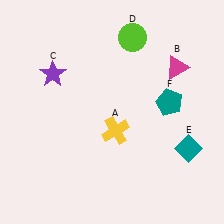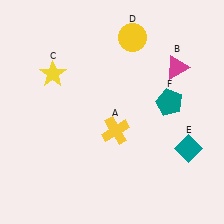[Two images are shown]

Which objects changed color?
C changed from purple to yellow. D changed from lime to yellow.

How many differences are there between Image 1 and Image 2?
There are 2 differences between the two images.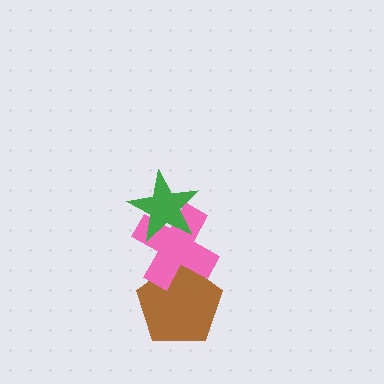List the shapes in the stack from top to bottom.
From top to bottom: the green star, the pink cross, the brown pentagon.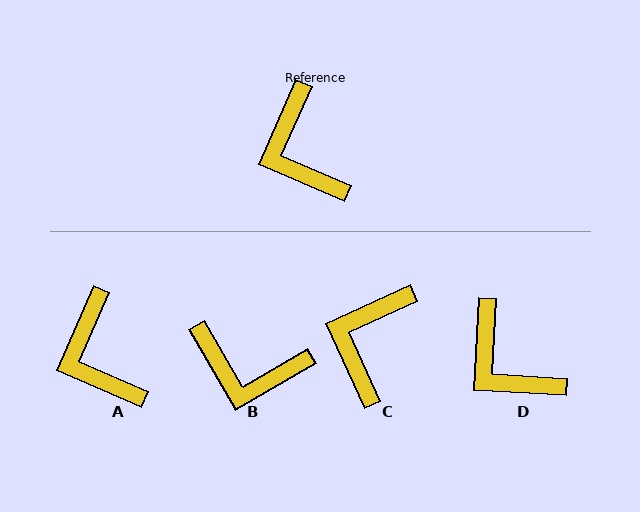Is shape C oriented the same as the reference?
No, it is off by about 42 degrees.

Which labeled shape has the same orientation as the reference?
A.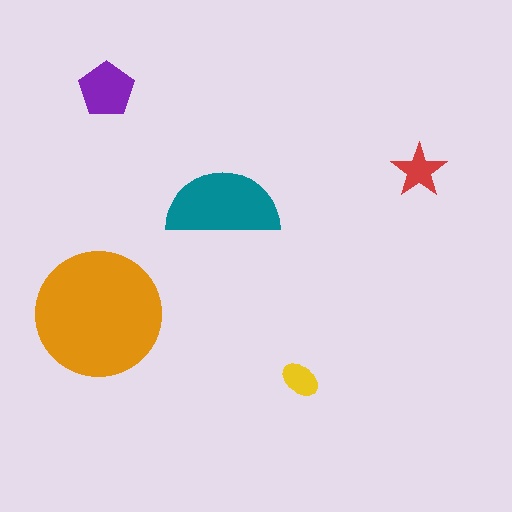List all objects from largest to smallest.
The orange circle, the teal semicircle, the purple pentagon, the red star, the yellow ellipse.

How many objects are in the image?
There are 5 objects in the image.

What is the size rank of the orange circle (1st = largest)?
1st.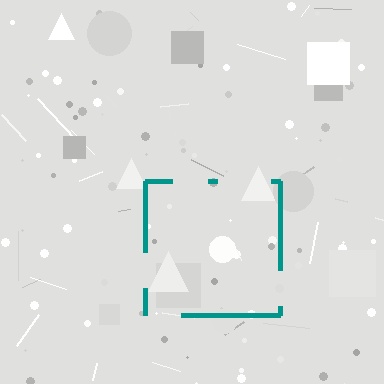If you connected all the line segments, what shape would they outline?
They would outline a square.